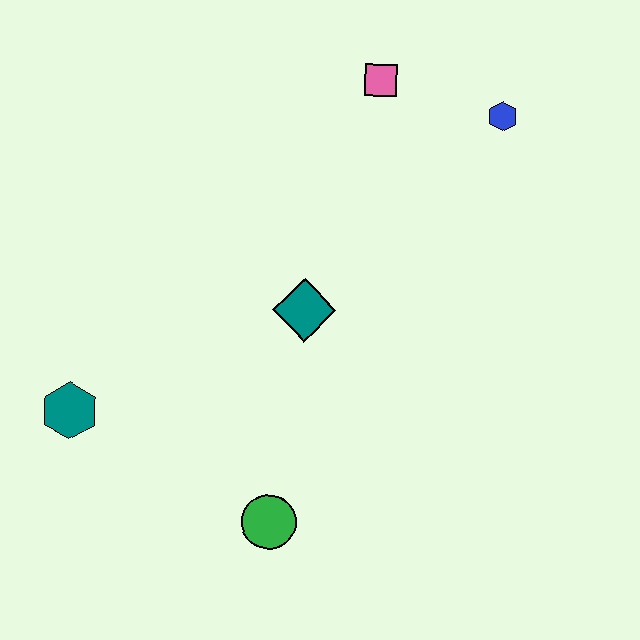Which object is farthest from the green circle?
The blue hexagon is farthest from the green circle.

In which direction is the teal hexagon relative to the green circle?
The teal hexagon is to the left of the green circle.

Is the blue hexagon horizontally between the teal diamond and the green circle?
No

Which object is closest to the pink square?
The blue hexagon is closest to the pink square.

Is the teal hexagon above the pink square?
No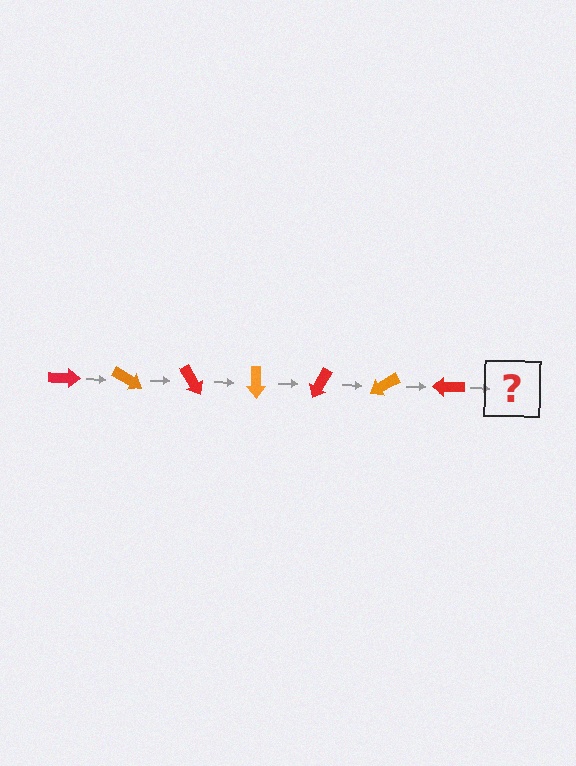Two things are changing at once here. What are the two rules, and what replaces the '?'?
The two rules are that it rotates 30 degrees each step and the color cycles through red and orange. The '?' should be an orange arrow, rotated 210 degrees from the start.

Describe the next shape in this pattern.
It should be an orange arrow, rotated 210 degrees from the start.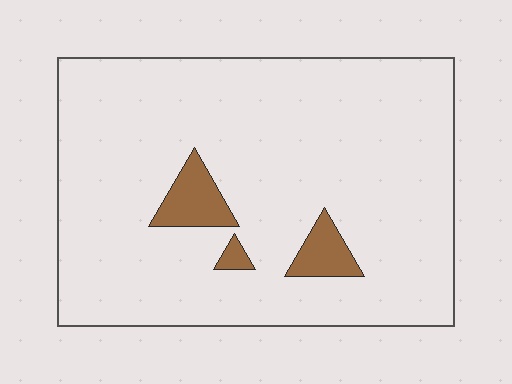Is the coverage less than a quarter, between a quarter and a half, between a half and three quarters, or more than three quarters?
Less than a quarter.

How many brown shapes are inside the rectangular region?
3.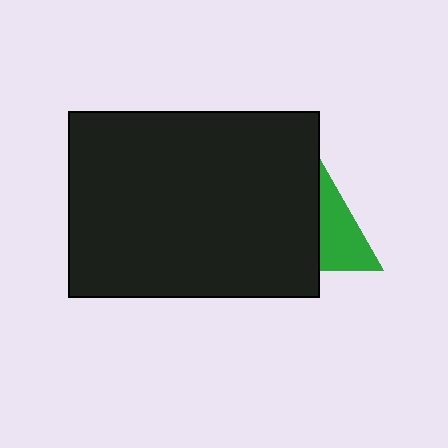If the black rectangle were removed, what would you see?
You would see the complete green triangle.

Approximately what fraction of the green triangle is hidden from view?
Roughly 50% of the green triangle is hidden behind the black rectangle.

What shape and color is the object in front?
The object in front is a black rectangle.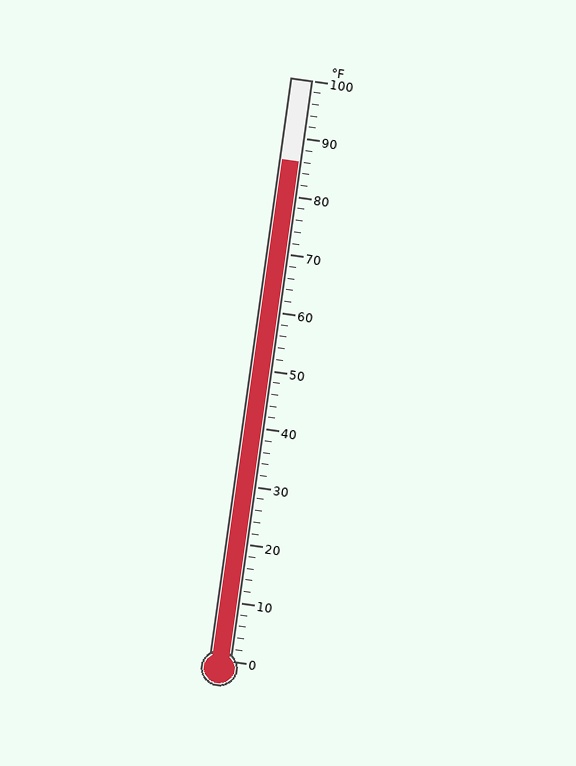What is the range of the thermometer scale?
The thermometer scale ranges from 0°F to 100°F.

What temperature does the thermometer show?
The thermometer shows approximately 86°F.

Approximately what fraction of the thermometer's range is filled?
The thermometer is filled to approximately 85% of its range.